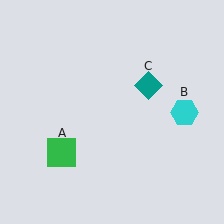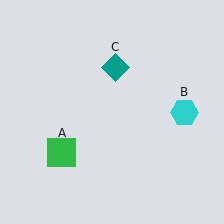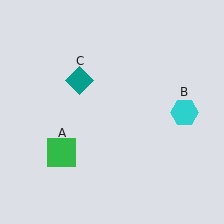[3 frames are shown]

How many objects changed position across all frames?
1 object changed position: teal diamond (object C).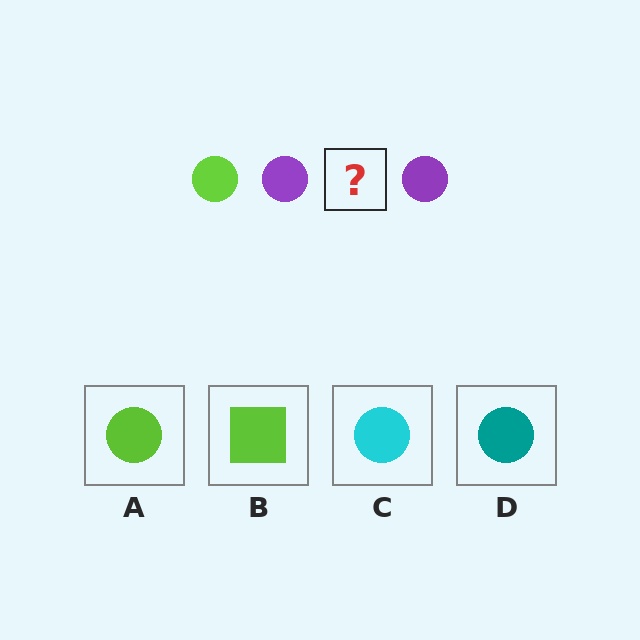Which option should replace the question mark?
Option A.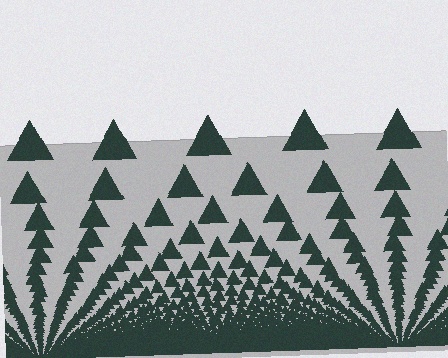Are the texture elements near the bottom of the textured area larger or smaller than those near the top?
Smaller. The gradient is inverted — elements near the bottom are smaller and denser.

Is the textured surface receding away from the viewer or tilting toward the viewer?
The surface appears to tilt toward the viewer. Texture elements get larger and sparser toward the top.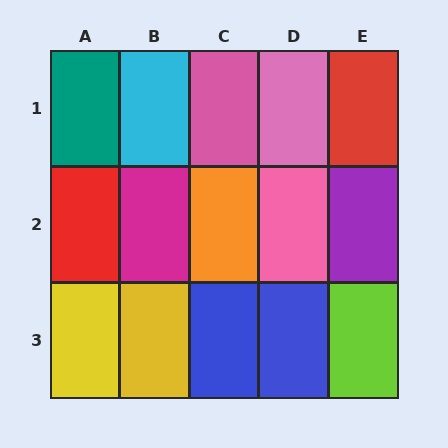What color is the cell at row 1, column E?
Red.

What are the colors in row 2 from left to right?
Red, magenta, orange, pink, purple.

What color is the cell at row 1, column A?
Teal.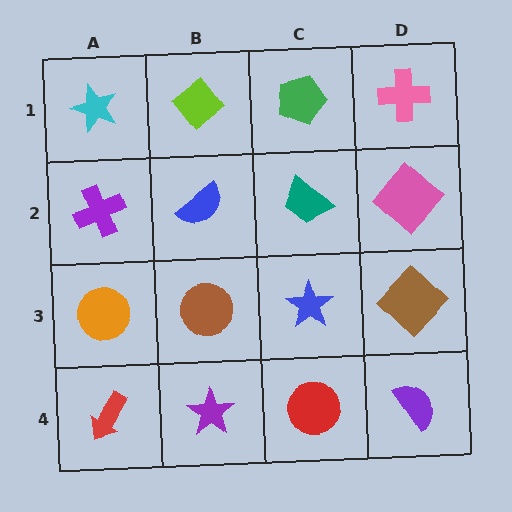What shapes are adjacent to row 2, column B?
A lime diamond (row 1, column B), a brown circle (row 3, column B), a purple cross (row 2, column A), a teal trapezoid (row 2, column C).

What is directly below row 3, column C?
A red circle.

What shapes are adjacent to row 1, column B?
A blue semicircle (row 2, column B), a cyan star (row 1, column A), a green pentagon (row 1, column C).